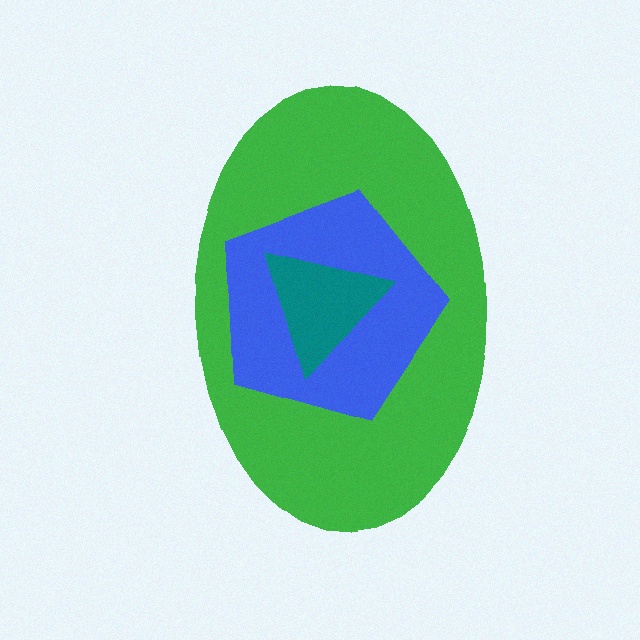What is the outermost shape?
The green ellipse.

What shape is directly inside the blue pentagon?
The teal triangle.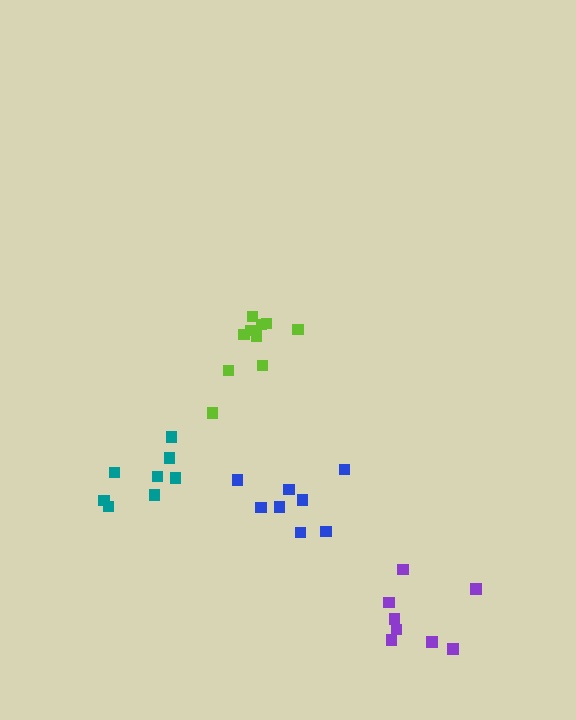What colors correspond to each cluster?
The clusters are colored: teal, blue, lime, purple.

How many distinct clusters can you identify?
There are 4 distinct clusters.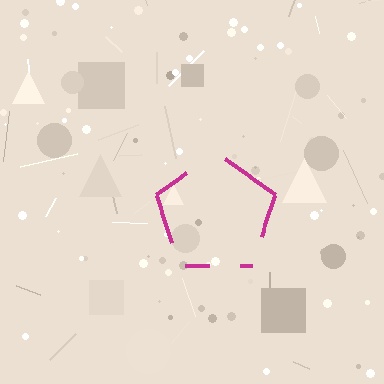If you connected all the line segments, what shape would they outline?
They would outline a pentagon.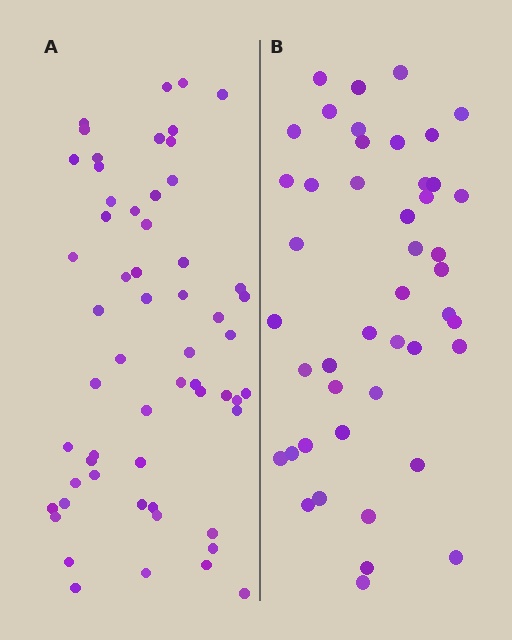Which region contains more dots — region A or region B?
Region A (the left region) has more dots.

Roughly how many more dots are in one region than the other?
Region A has approximately 15 more dots than region B.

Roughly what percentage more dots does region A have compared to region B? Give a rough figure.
About 30% more.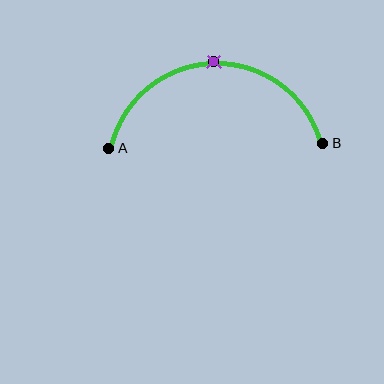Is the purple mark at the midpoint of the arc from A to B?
Yes. The purple mark lies on the arc at equal arc-length from both A and B — it is the arc midpoint.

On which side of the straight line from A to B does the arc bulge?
The arc bulges above the straight line connecting A and B.